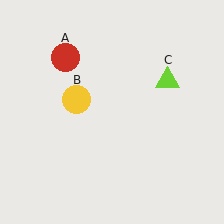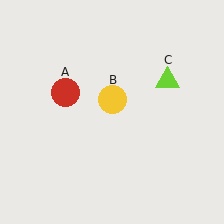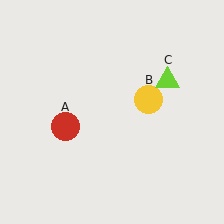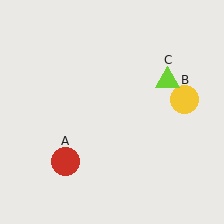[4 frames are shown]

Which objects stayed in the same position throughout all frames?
Lime triangle (object C) remained stationary.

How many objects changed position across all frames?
2 objects changed position: red circle (object A), yellow circle (object B).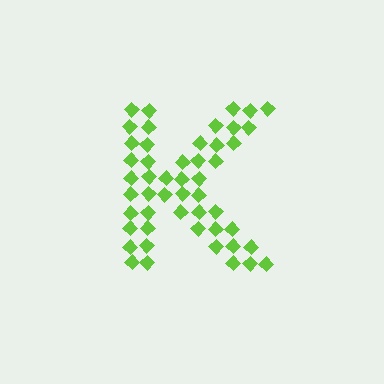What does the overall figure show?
The overall figure shows the letter K.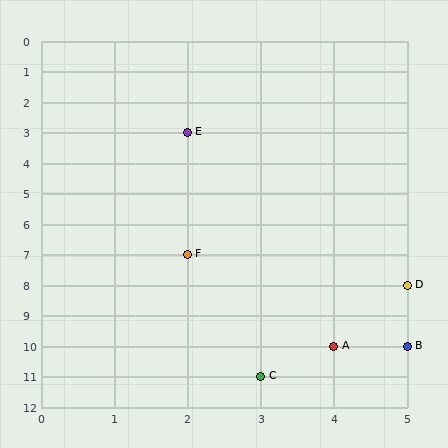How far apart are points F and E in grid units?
Points F and E are 4 rows apart.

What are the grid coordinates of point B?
Point B is at grid coordinates (5, 10).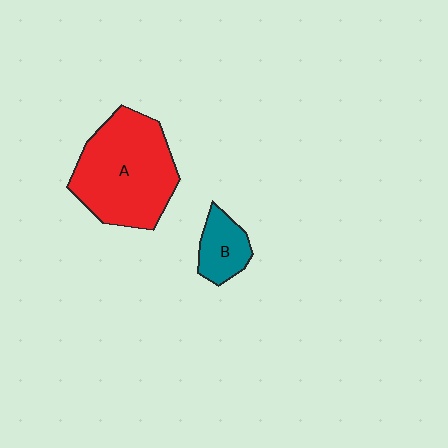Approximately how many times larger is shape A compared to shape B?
Approximately 3.2 times.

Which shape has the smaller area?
Shape B (teal).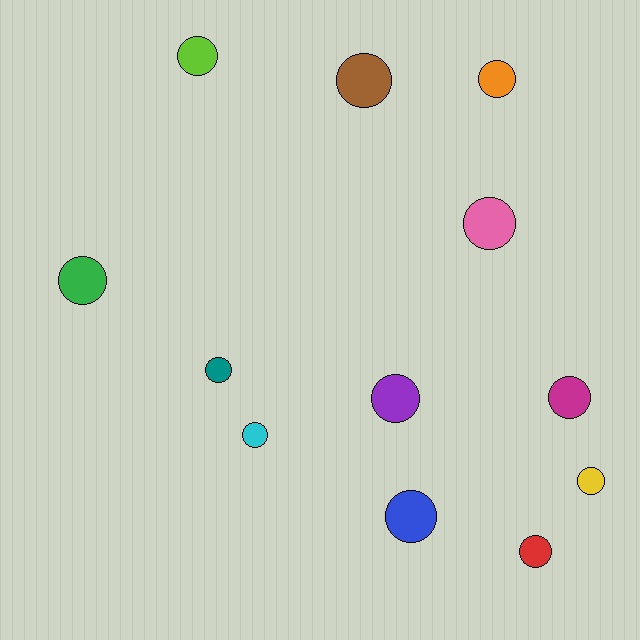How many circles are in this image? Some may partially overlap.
There are 12 circles.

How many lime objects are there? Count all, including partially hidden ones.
There is 1 lime object.